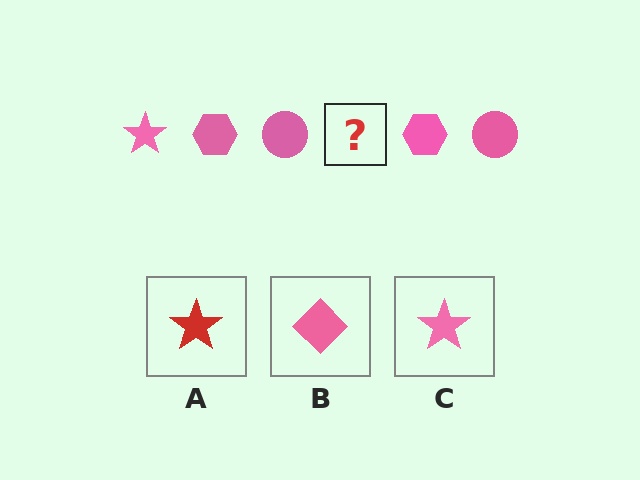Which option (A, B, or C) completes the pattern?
C.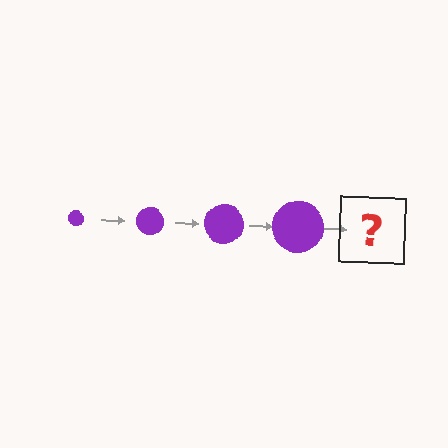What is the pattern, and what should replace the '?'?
The pattern is that the circle gets progressively larger each step. The '?' should be a purple circle, larger than the previous one.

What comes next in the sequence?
The next element should be a purple circle, larger than the previous one.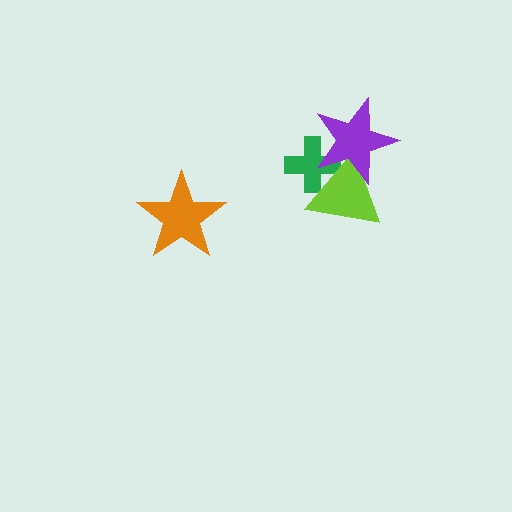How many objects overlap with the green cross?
2 objects overlap with the green cross.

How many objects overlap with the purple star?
2 objects overlap with the purple star.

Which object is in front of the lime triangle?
The purple star is in front of the lime triangle.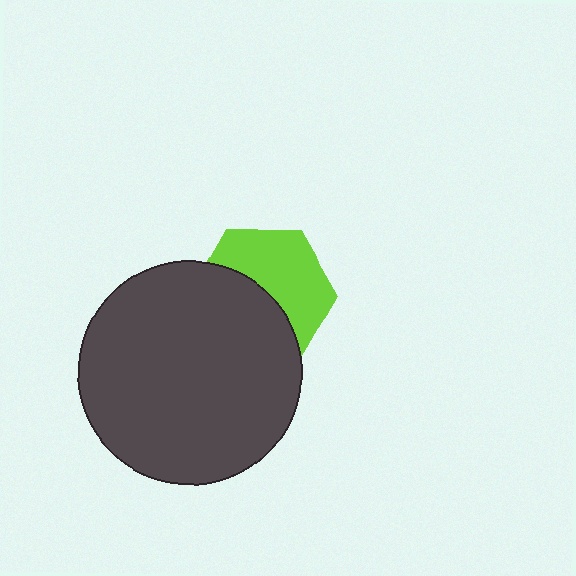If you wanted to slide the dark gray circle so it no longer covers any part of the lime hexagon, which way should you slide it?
Slide it down — that is the most direct way to separate the two shapes.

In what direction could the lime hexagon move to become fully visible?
The lime hexagon could move up. That would shift it out from behind the dark gray circle entirely.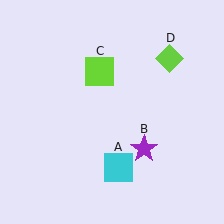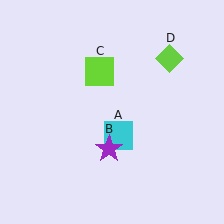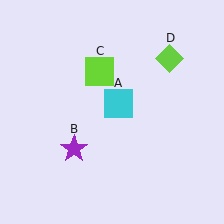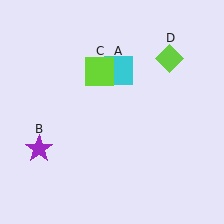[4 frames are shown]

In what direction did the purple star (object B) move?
The purple star (object B) moved left.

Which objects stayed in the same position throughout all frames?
Lime square (object C) and lime diamond (object D) remained stationary.